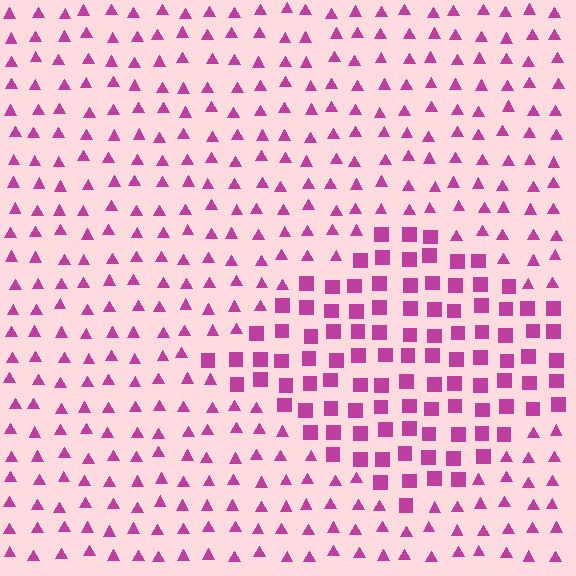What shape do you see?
I see a diamond.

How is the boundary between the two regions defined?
The boundary is defined by a change in element shape: squares inside vs. triangles outside. All elements share the same color and spacing.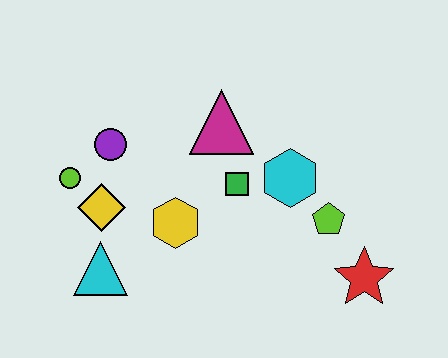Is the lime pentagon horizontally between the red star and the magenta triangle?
Yes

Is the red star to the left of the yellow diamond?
No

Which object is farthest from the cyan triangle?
The red star is farthest from the cyan triangle.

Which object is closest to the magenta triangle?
The green square is closest to the magenta triangle.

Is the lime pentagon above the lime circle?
No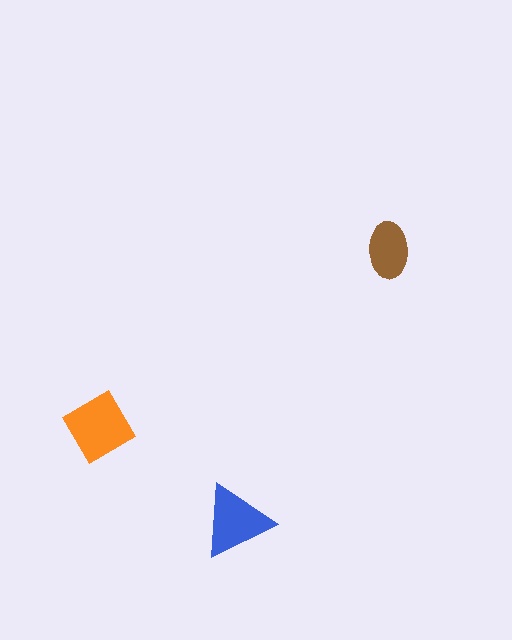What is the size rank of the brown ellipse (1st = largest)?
3rd.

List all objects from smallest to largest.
The brown ellipse, the blue triangle, the orange diamond.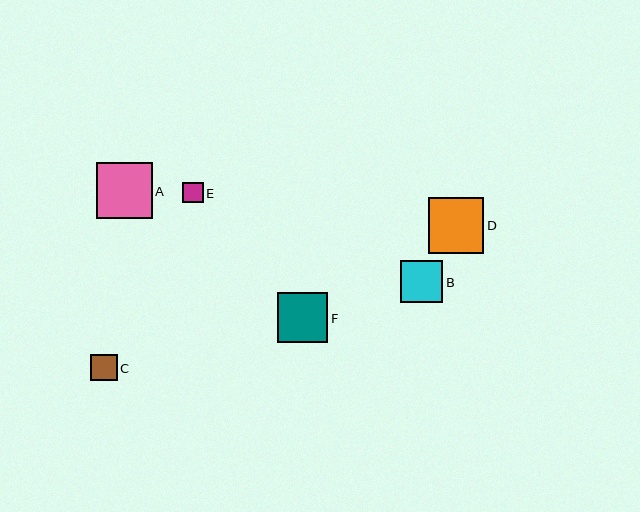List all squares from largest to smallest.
From largest to smallest: A, D, F, B, C, E.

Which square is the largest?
Square A is the largest with a size of approximately 56 pixels.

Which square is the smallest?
Square E is the smallest with a size of approximately 20 pixels.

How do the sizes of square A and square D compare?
Square A and square D are approximately the same size.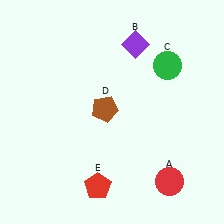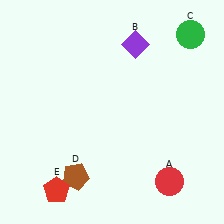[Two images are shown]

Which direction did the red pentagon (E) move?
The red pentagon (E) moved left.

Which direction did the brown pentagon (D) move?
The brown pentagon (D) moved down.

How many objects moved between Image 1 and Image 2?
3 objects moved between the two images.